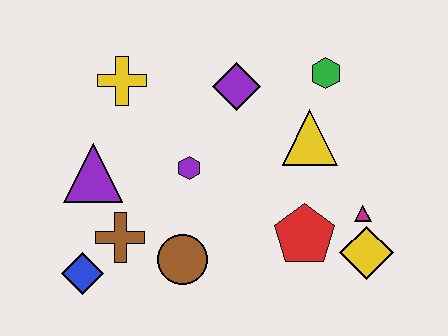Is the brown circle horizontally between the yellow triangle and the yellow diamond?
No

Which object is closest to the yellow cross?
The purple triangle is closest to the yellow cross.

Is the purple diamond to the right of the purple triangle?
Yes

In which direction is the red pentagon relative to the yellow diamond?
The red pentagon is to the left of the yellow diamond.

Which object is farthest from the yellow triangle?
The blue diamond is farthest from the yellow triangle.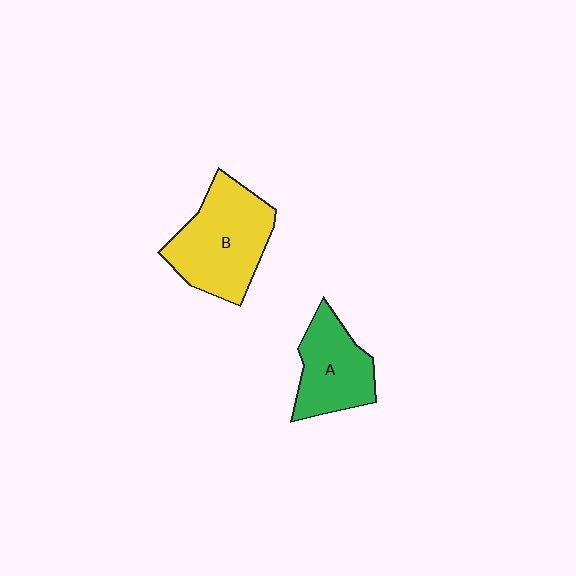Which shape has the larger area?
Shape B (yellow).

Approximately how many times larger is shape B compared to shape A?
Approximately 1.4 times.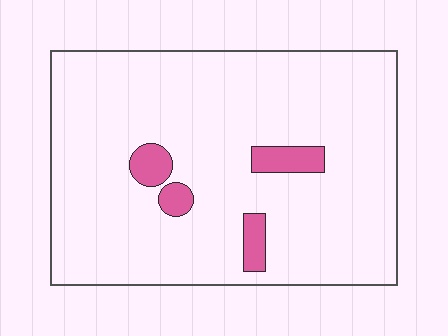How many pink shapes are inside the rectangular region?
4.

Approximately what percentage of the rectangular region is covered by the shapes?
Approximately 5%.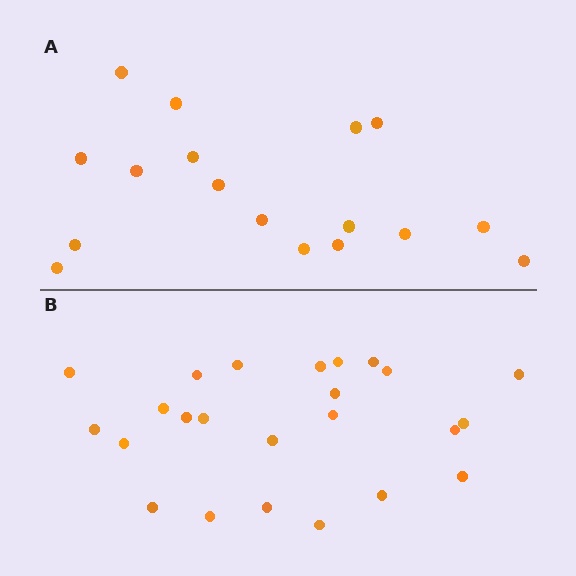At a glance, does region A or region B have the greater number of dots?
Region B (the bottom region) has more dots.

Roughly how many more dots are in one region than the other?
Region B has roughly 8 or so more dots than region A.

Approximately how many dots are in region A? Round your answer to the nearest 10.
About 20 dots. (The exact count is 17, which rounds to 20.)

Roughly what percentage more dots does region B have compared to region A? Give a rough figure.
About 40% more.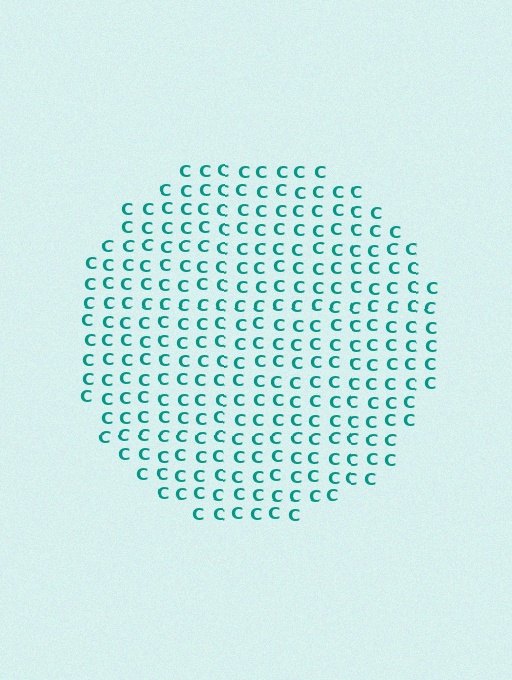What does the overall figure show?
The overall figure shows a circle.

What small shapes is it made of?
It is made of small letter C's.